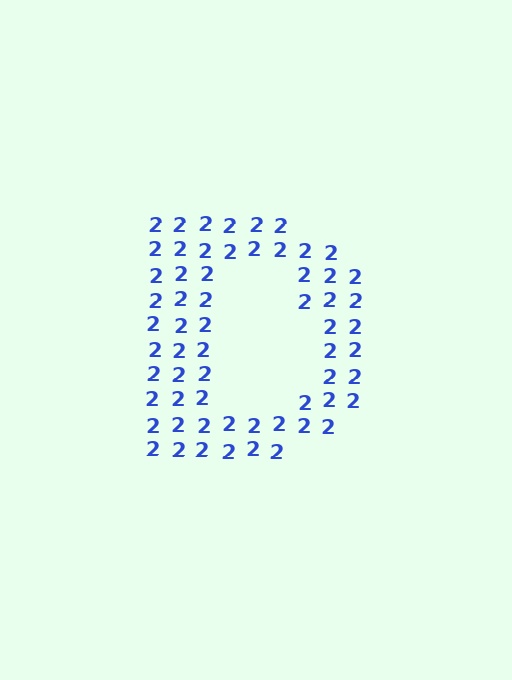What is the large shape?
The large shape is the letter D.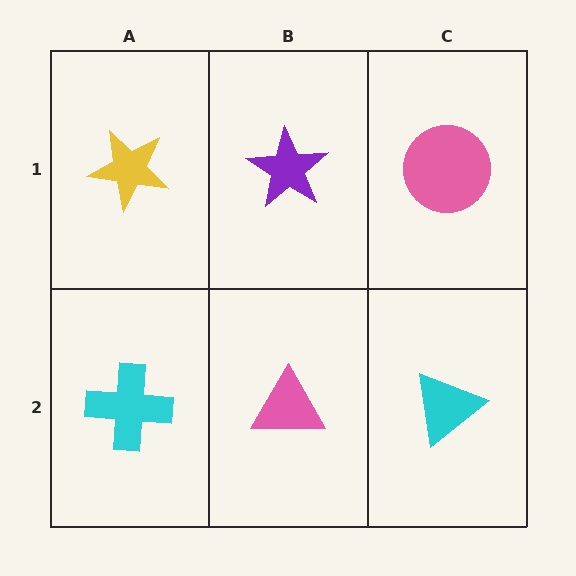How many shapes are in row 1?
3 shapes.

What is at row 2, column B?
A pink triangle.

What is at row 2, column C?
A cyan triangle.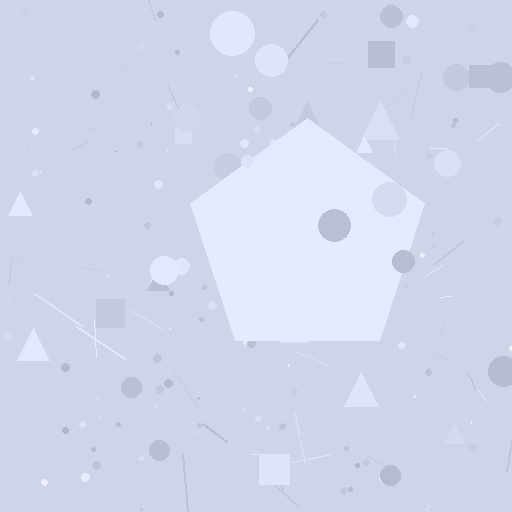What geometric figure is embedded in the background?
A pentagon is embedded in the background.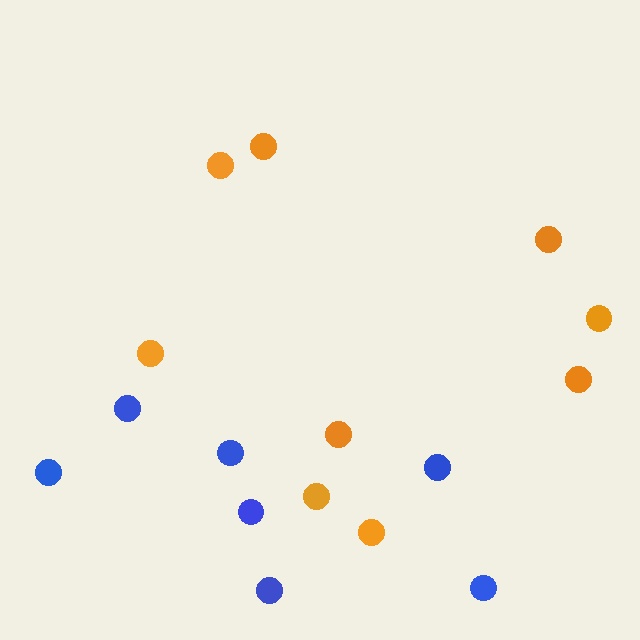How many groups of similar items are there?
There are 2 groups: one group of blue circles (7) and one group of orange circles (9).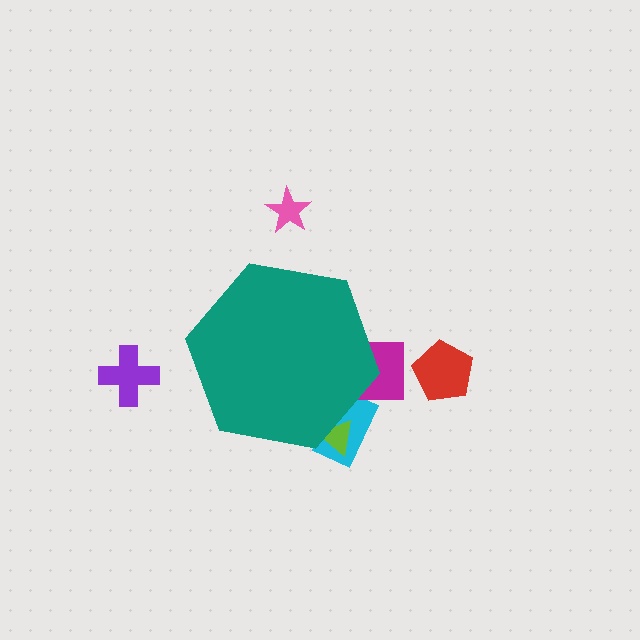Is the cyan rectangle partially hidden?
Yes, the cyan rectangle is partially hidden behind the teal hexagon.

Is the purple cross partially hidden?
No, the purple cross is fully visible.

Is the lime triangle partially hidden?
Yes, the lime triangle is partially hidden behind the teal hexagon.